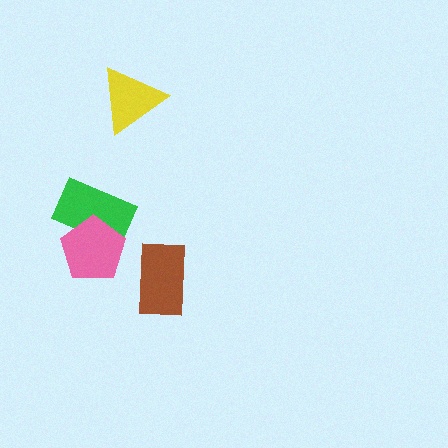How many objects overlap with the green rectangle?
1 object overlaps with the green rectangle.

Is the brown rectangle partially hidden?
No, no other shape covers it.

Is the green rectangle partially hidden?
Yes, it is partially covered by another shape.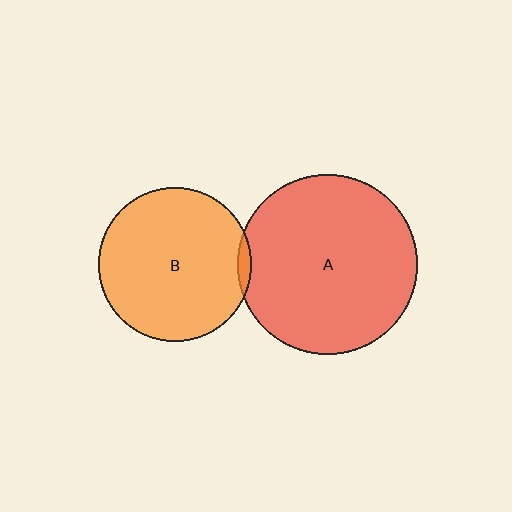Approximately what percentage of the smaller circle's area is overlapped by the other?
Approximately 5%.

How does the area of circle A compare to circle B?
Approximately 1.4 times.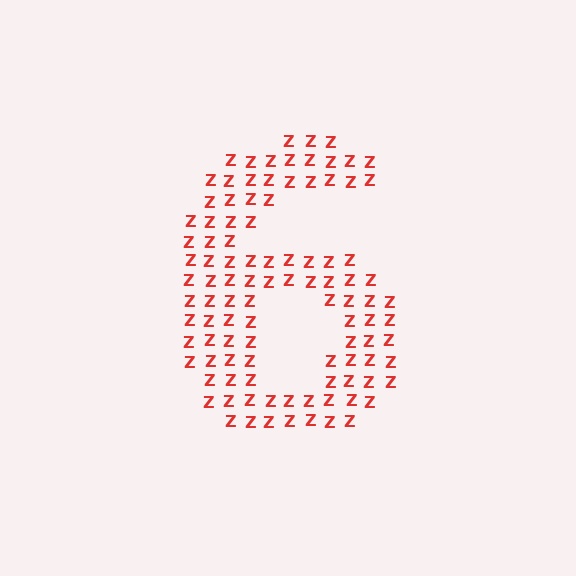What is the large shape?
The large shape is the digit 6.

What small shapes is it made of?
It is made of small letter Z's.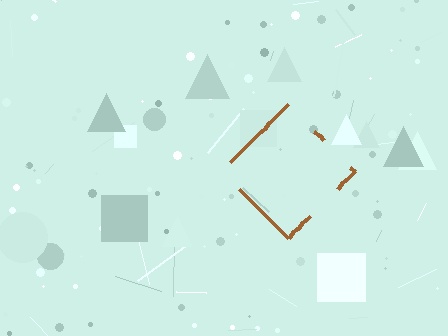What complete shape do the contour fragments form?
The contour fragments form a diamond.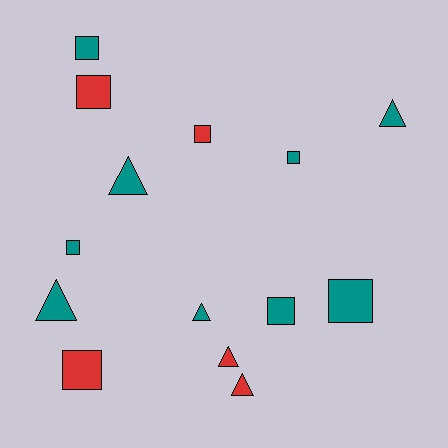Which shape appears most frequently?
Square, with 8 objects.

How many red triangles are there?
There are 2 red triangles.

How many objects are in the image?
There are 14 objects.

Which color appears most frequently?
Teal, with 9 objects.